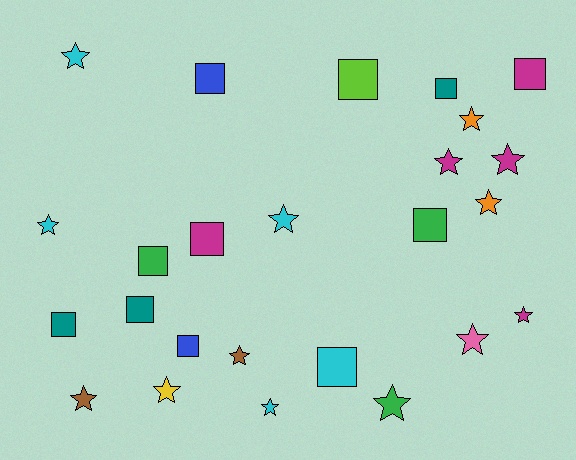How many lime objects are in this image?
There is 1 lime object.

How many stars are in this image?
There are 14 stars.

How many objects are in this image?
There are 25 objects.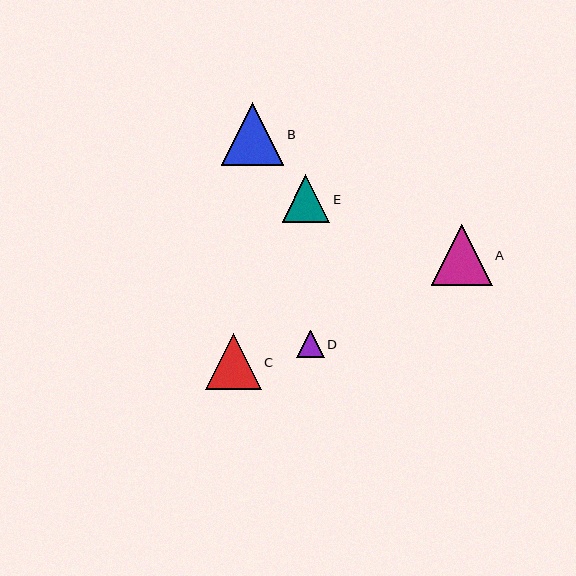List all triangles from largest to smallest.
From largest to smallest: B, A, C, E, D.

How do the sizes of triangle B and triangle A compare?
Triangle B and triangle A are approximately the same size.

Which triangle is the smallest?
Triangle D is the smallest with a size of approximately 28 pixels.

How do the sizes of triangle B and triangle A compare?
Triangle B and triangle A are approximately the same size.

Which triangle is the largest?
Triangle B is the largest with a size of approximately 62 pixels.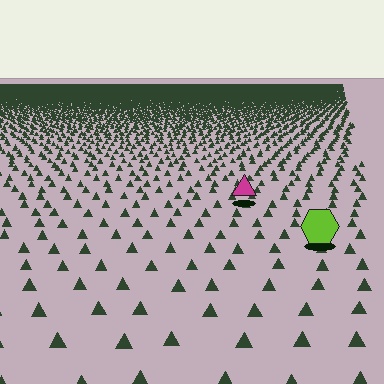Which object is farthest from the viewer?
The magenta triangle is farthest from the viewer. It appears smaller and the ground texture around it is denser.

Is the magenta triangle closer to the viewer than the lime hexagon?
No. The lime hexagon is closer — you can tell from the texture gradient: the ground texture is coarser near it.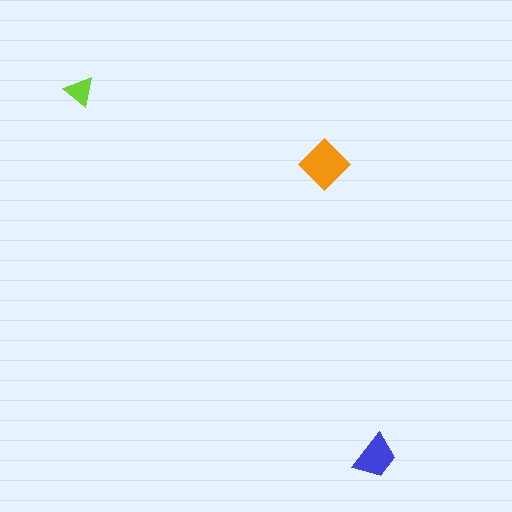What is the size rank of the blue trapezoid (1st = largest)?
2nd.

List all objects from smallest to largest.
The lime triangle, the blue trapezoid, the orange diamond.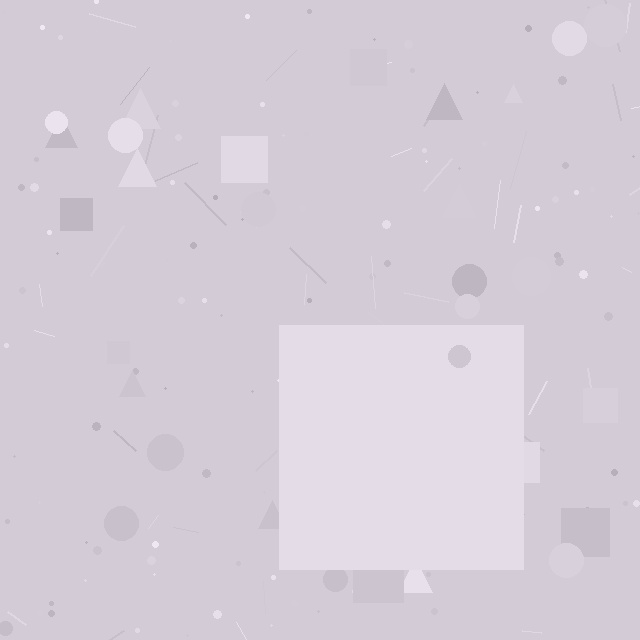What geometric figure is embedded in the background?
A square is embedded in the background.